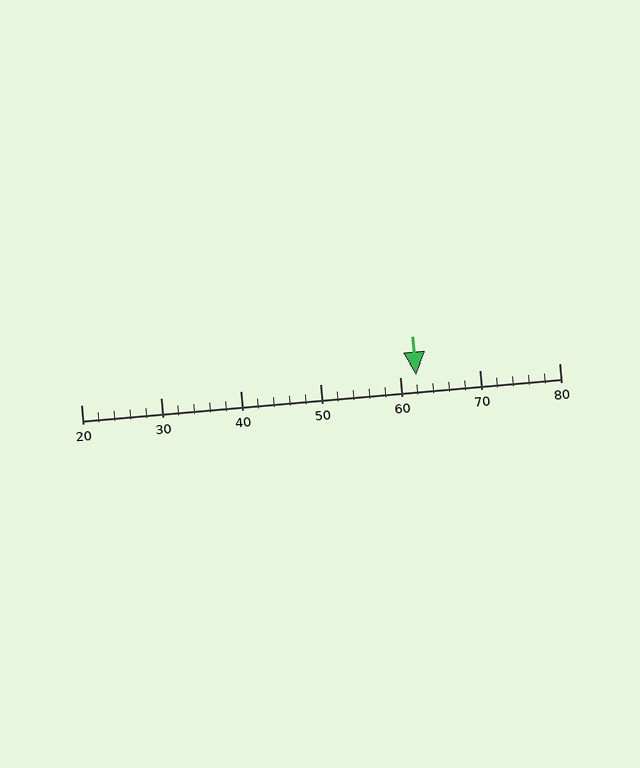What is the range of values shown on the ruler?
The ruler shows values from 20 to 80.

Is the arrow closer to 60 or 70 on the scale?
The arrow is closer to 60.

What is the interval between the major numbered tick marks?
The major tick marks are spaced 10 units apart.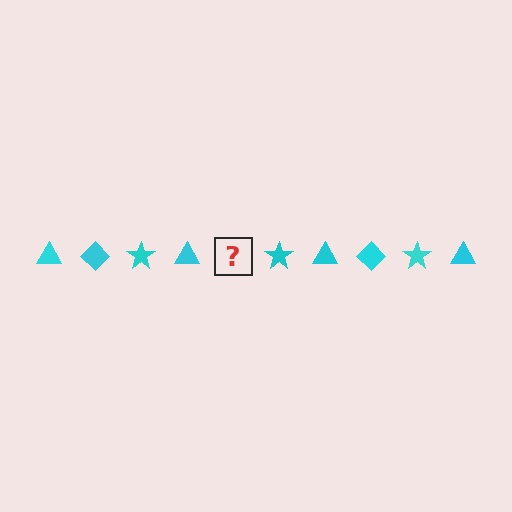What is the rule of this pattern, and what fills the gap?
The rule is that the pattern cycles through triangle, diamond, star shapes in cyan. The gap should be filled with a cyan diamond.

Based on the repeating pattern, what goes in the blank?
The blank should be a cyan diamond.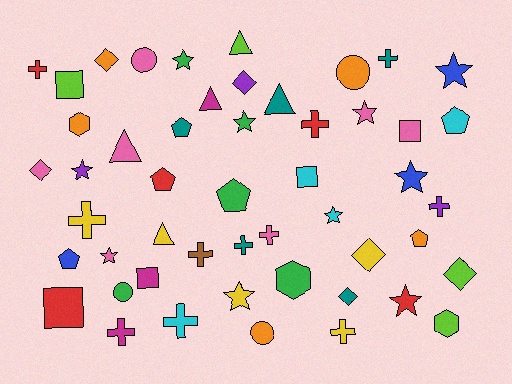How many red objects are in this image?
There are 5 red objects.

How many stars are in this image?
There are 10 stars.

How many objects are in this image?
There are 50 objects.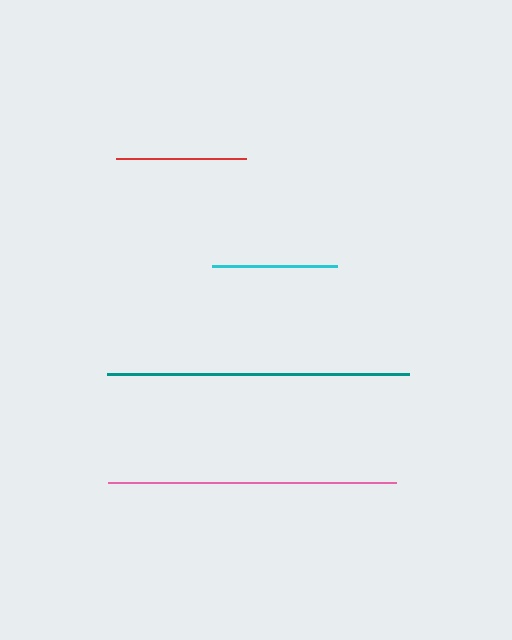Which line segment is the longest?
The teal line is the longest at approximately 302 pixels.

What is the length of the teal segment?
The teal segment is approximately 302 pixels long.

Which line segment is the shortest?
The cyan line is the shortest at approximately 125 pixels.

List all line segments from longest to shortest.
From longest to shortest: teal, pink, red, cyan.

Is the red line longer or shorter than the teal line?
The teal line is longer than the red line.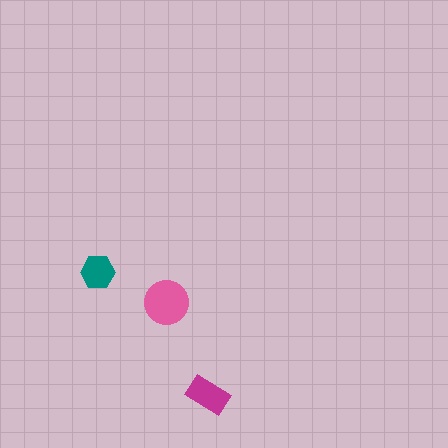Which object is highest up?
The teal hexagon is topmost.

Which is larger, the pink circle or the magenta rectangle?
The pink circle.